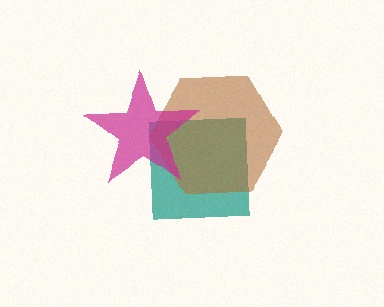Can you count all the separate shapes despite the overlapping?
Yes, there are 3 separate shapes.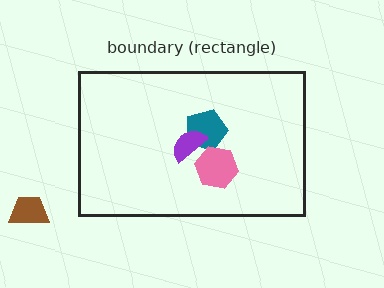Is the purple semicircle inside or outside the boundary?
Inside.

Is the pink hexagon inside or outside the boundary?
Inside.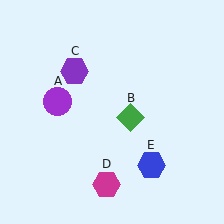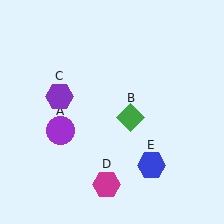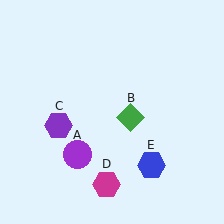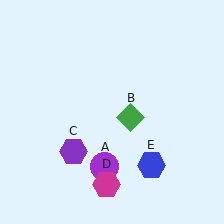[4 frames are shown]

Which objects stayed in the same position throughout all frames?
Green diamond (object B) and magenta hexagon (object D) and blue hexagon (object E) remained stationary.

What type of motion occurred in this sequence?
The purple circle (object A), purple hexagon (object C) rotated counterclockwise around the center of the scene.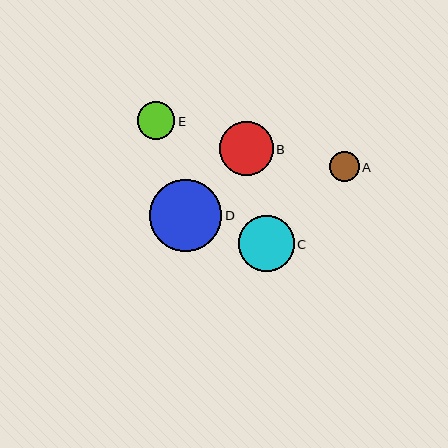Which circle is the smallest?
Circle A is the smallest with a size of approximately 30 pixels.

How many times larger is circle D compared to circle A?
Circle D is approximately 2.4 times the size of circle A.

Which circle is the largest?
Circle D is the largest with a size of approximately 73 pixels.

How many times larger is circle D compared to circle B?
Circle D is approximately 1.3 times the size of circle B.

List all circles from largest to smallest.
From largest to smallest: D, C, B, E, A.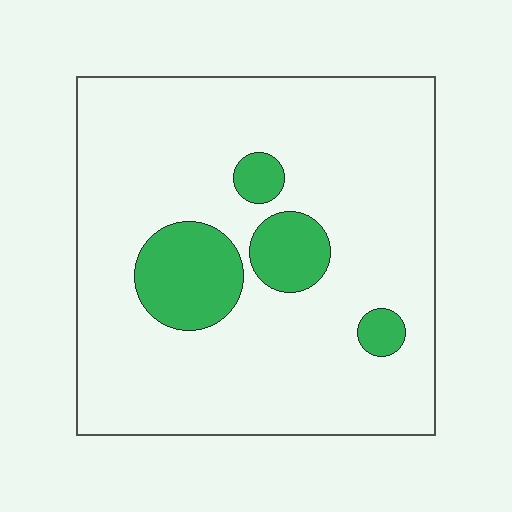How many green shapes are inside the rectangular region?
4.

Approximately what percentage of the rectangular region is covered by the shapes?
Approximately 15%.